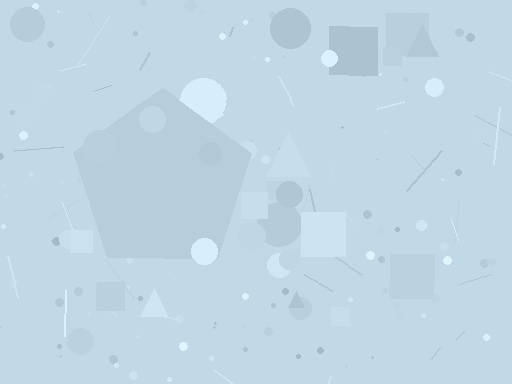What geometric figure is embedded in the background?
A pentagon is embedded in the background.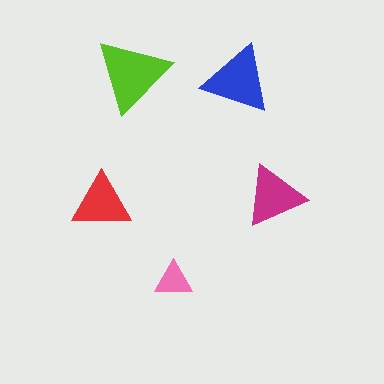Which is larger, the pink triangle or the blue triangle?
The blue one.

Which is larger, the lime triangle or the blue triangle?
The lime one.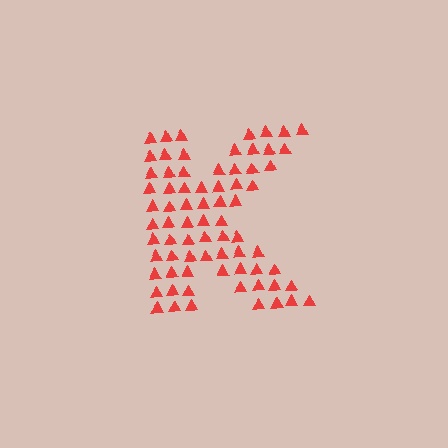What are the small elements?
The small elements are triangles.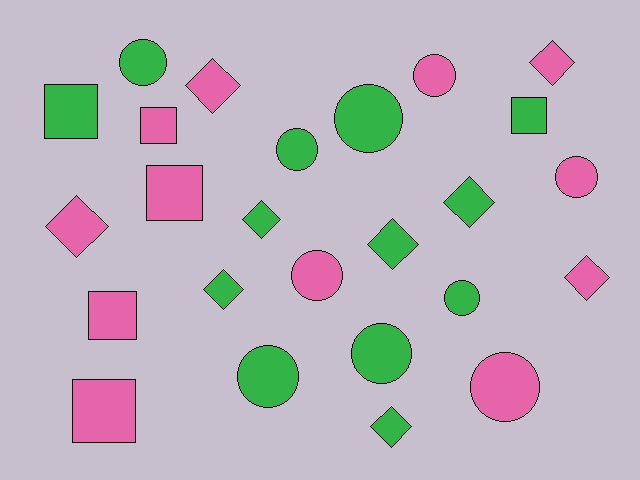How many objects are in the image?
There are 25 objects.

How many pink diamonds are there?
There are 4 pink diamonds.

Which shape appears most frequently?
Circle, with 10 objects.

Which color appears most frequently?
Green, with 13 objects.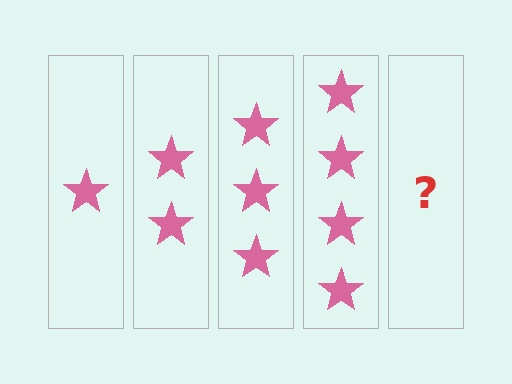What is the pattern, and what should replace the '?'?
The pattern is that each step adds one more star. The '?' should be 5 stars.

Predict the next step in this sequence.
The next step is 5 stars.